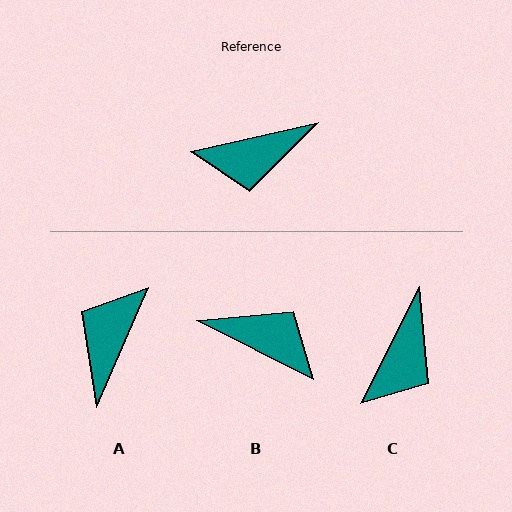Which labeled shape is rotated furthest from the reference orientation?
B, about 140 degrees away.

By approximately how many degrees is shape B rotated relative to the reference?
Approximately 140 degrees counter-clockwise.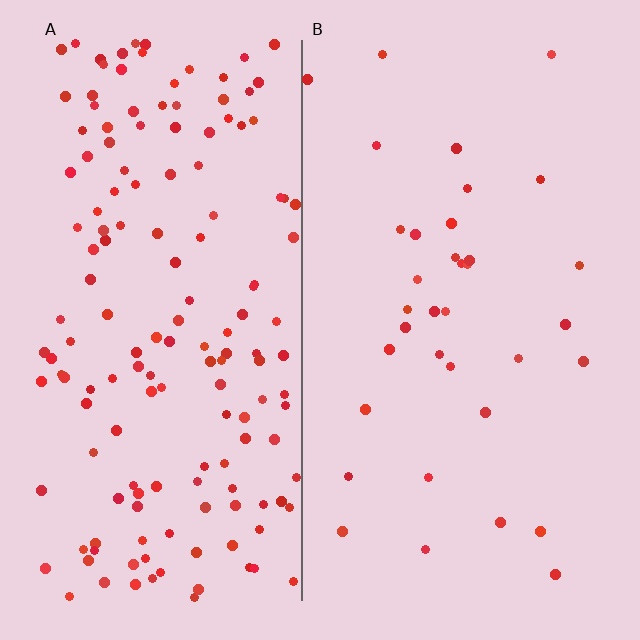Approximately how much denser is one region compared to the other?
Approximately 4.4× — region A over region B.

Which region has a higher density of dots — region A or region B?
A (the left).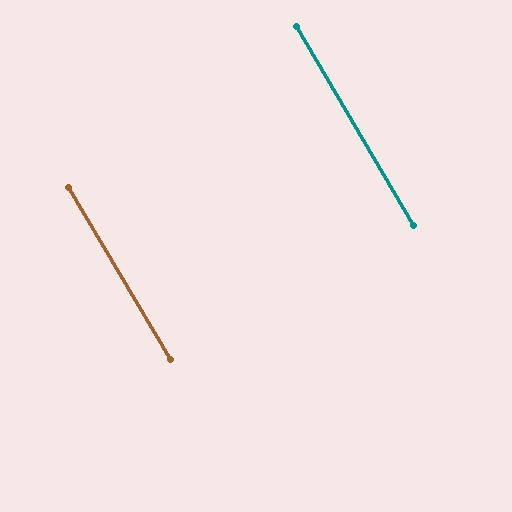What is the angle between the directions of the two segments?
Approximately 0 degrees.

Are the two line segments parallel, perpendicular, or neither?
Parallel — their directions differ by only 0.1°.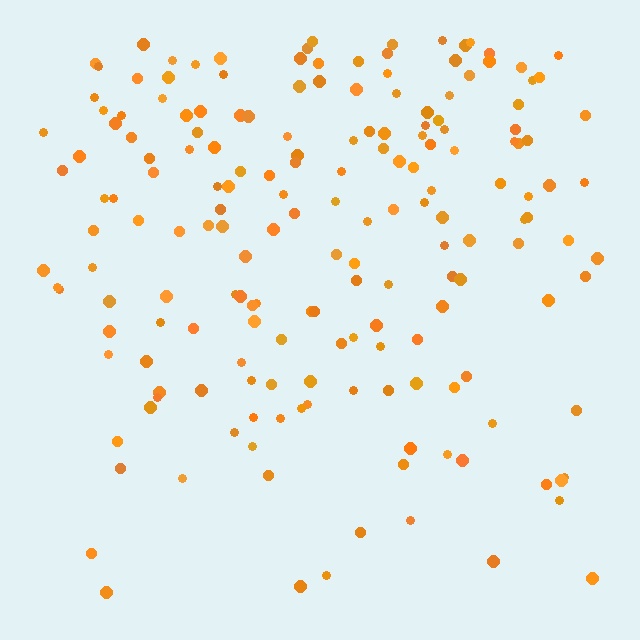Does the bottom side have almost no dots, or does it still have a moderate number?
Still a moderate number, just noticeably fewer than the top.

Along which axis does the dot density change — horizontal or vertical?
Vertical.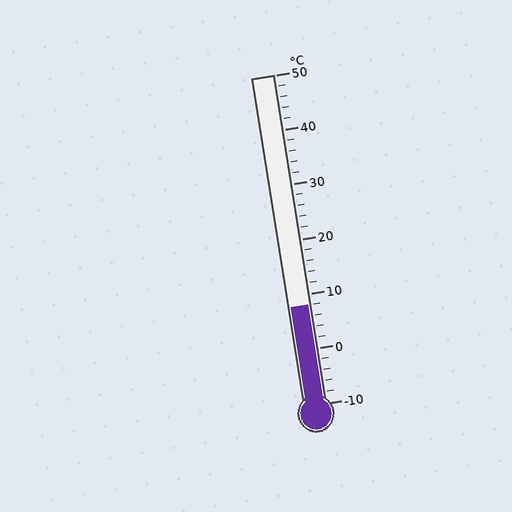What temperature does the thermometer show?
The thermometer shows approximately 8°C.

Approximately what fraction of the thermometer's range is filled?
The thermometer is filled to approximately 30% of its range.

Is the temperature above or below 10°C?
The temperature is below 10°C.